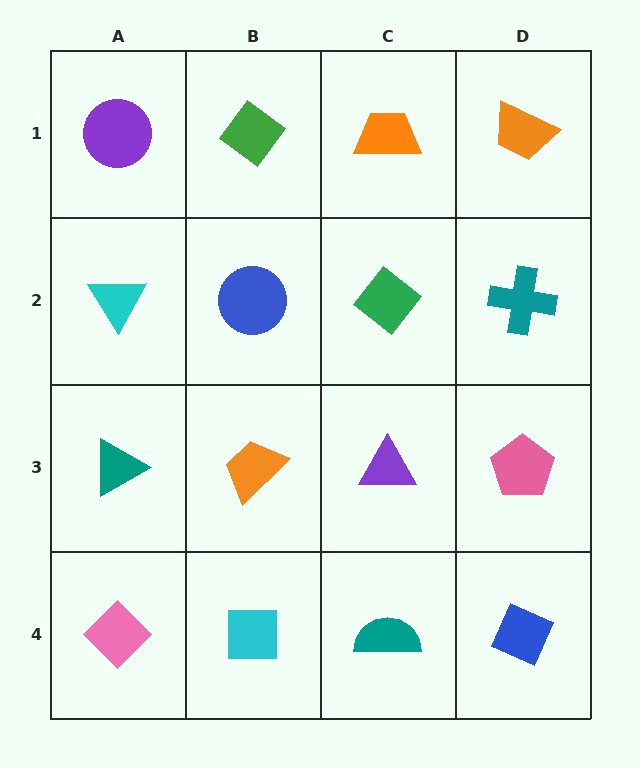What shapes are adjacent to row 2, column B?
A green diamond (row 1, column B), an orange trapezoid (row 3, column B), a cyan triangle (row 2, column A), a green diamond (row 2, column C).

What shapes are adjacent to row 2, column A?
A purple circle (row 1, column A), a teal triangle (row 3, column A), a blue circle (row 2, column B).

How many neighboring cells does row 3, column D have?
3.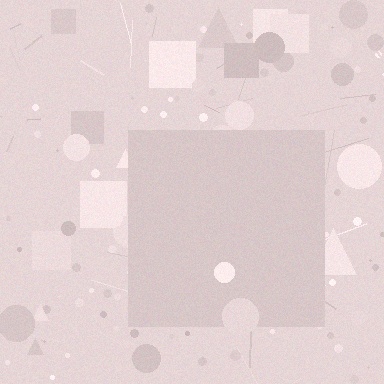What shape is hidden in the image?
A square is hidden in the image.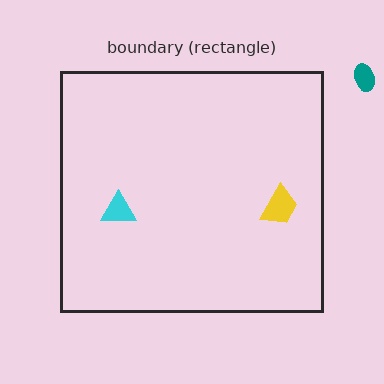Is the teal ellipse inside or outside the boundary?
Outside.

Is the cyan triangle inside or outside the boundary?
Inside.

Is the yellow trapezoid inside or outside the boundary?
Inside.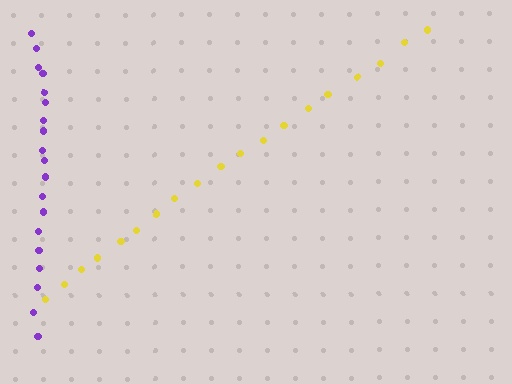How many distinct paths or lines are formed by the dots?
There are 2 distinct paths.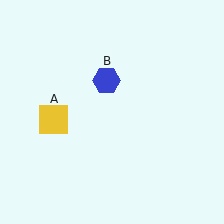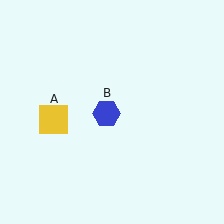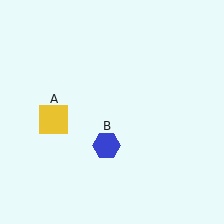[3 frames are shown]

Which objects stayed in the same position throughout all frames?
Yellow square (object A) remained stationary.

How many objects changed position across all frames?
1 object changed position: blue hexagon (object B).